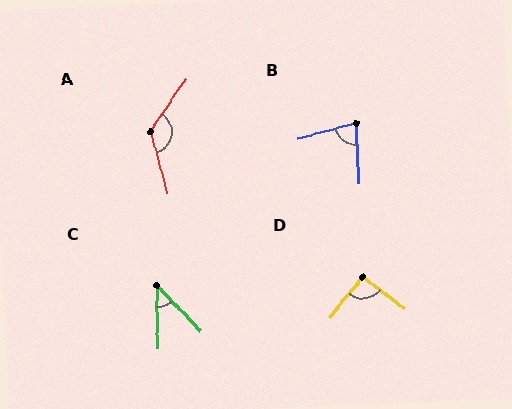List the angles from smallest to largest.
C (45°), B (77°), D (93°), A (131°).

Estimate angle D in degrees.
Approximately 93 degrees.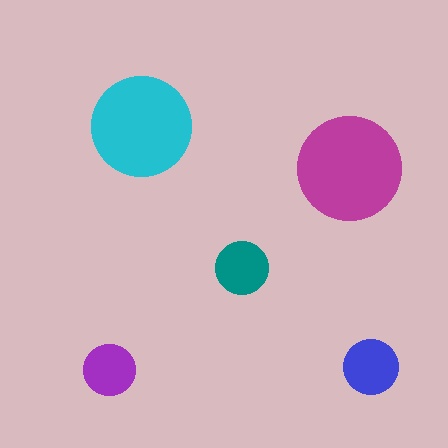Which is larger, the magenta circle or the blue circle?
The magenta one.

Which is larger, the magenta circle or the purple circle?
The magenta one.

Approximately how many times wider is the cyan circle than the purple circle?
About 2 times wider.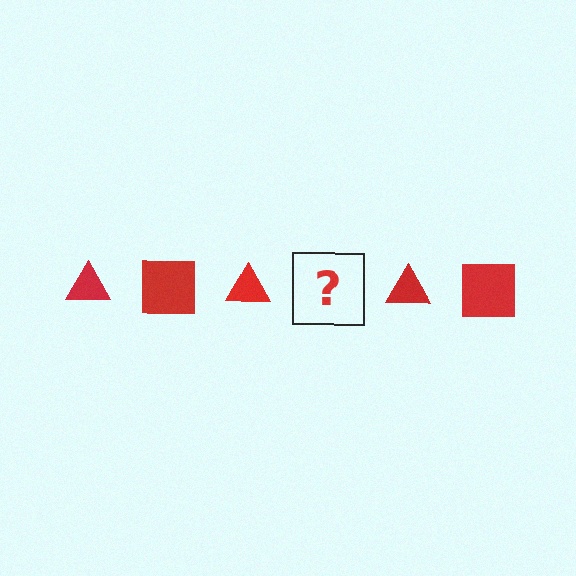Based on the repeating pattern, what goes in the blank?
The blank should be a red square.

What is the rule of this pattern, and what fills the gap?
The rule is that the pattern cycles through triangle, square shapes in red. The gap should be filled with a red square.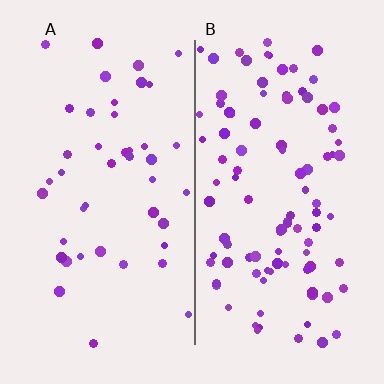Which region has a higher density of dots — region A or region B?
B (the right).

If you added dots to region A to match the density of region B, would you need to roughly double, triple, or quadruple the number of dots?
Approximately double.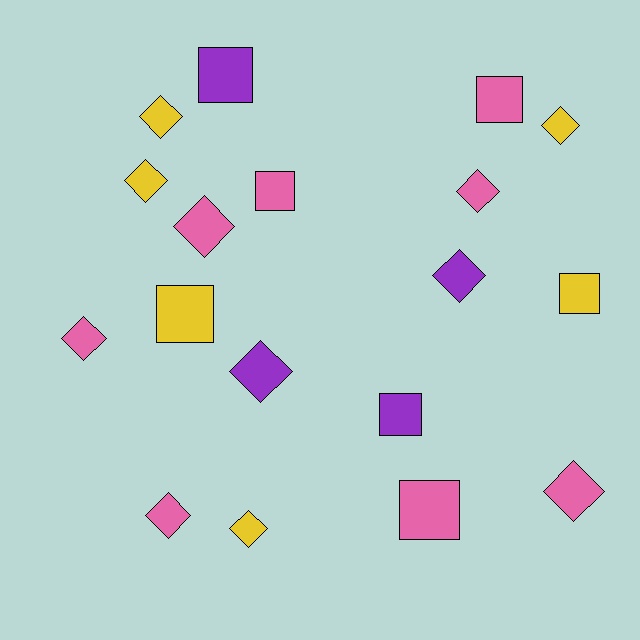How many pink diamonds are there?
There are 5 pink diamonds.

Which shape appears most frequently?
Diamond, with 11 objects.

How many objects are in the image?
There are 18 objects.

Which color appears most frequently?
Pink, with 8 objects.